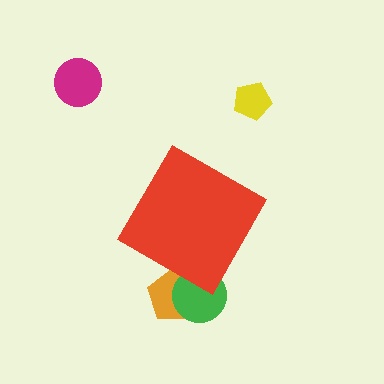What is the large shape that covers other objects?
A red diamond.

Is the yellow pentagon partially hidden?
No, the yellow pentagon is fully visible.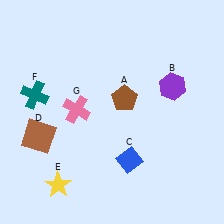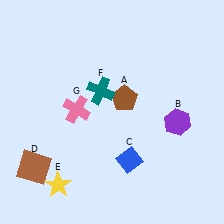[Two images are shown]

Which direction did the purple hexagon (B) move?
The purple hexagon (B) moved down.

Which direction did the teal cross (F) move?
The teal cross (F) moved right.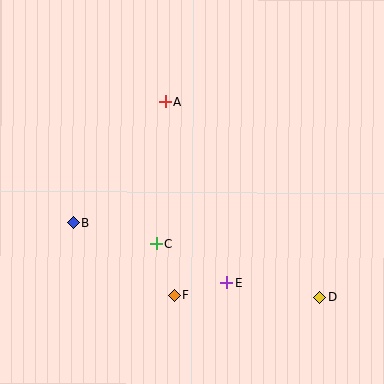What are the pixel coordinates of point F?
Point F is at (174, 295).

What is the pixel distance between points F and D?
The distance between F and D is 146 pixels.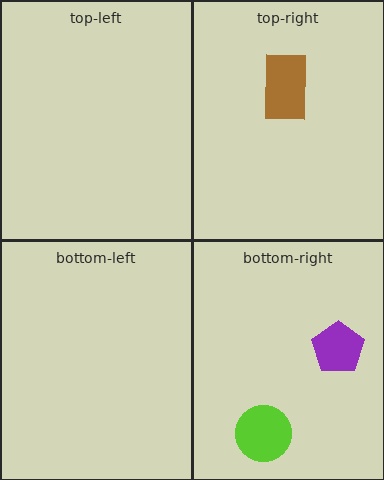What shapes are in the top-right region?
The brown rectangle.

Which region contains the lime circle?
The bottom-right region.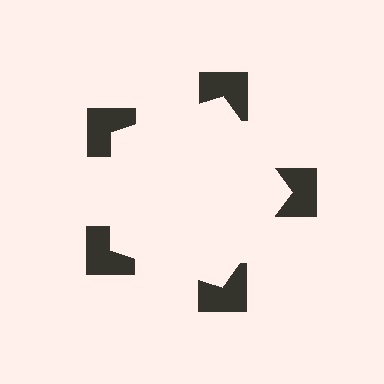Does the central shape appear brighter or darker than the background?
It typically appears slightly brighter than the background, even though no actual brightness change is drawn.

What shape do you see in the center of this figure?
An illusory pentagon — its edges are inferred from the aligned wedge cuts in the notched squares, not physically drawn.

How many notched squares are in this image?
There are 5 — one at each vertex of the illusory pentagon.